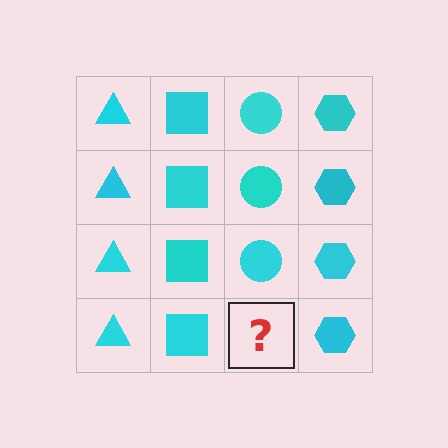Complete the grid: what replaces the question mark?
The question mark should be replaced with a cyan circle.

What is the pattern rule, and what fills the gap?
The rule is that each column has a consistent shape. The gap should be filled with a cyan circle.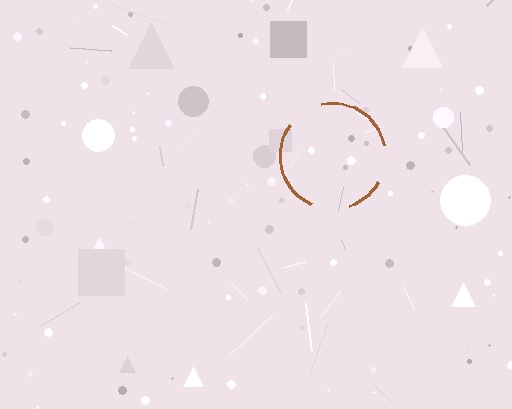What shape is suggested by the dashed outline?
The dashed outline suggests a circle.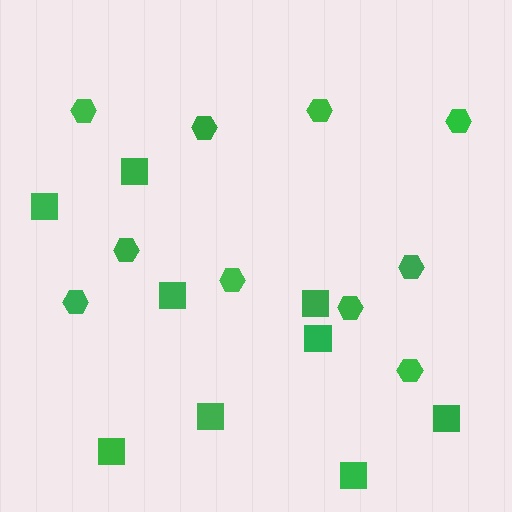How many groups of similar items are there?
There are 2 groups: one group of squares (9) and one group of hexagons (10).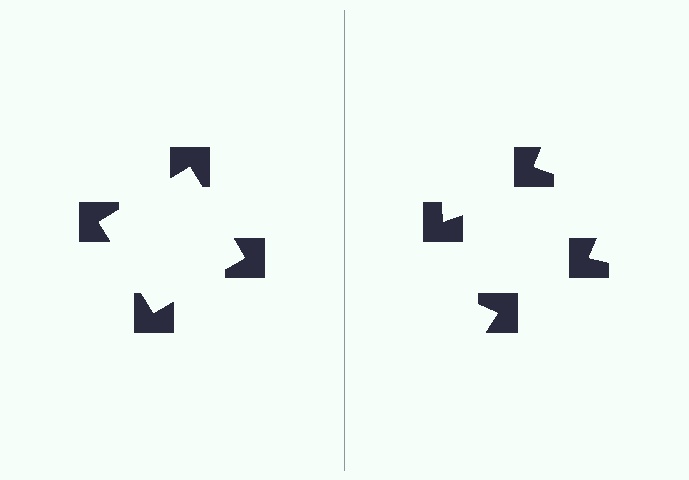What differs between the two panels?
The notched squares are positioned identically on both sides; only the wedge orientations differ. On the left they align to a square; on the right they are misaligned.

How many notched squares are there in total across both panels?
8 — 4 on each side.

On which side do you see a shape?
An illusory square appears on the left side. On the right side the wedge cuts are rotated, so no coherent shape forms.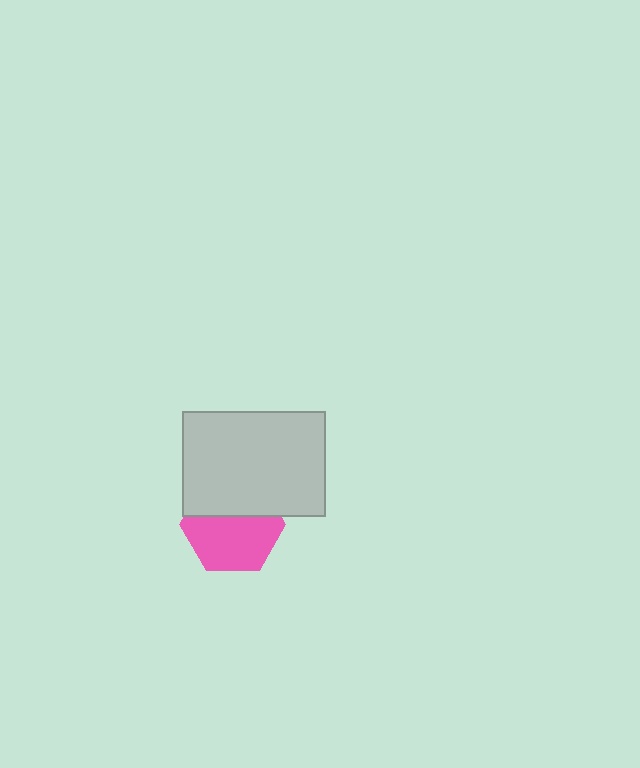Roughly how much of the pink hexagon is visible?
About half of it is visible (roughly 60%).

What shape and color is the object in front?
The object in front is a light gray rectangle.